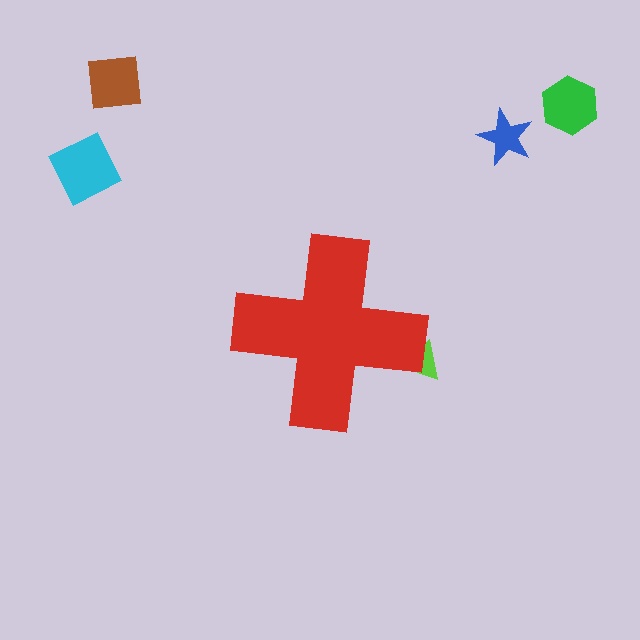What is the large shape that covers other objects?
A red cross.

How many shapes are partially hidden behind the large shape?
1 shape is partially hidden.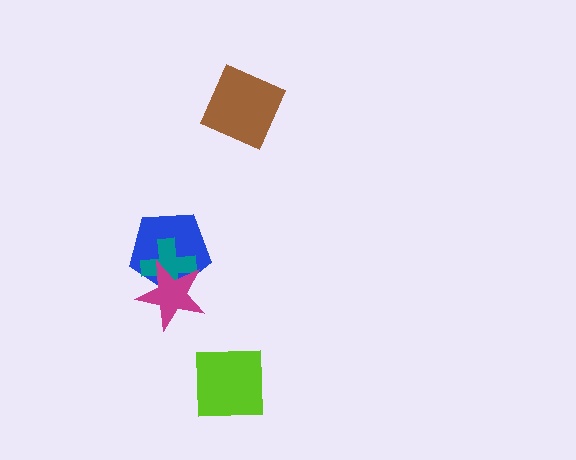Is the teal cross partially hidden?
Yes, it is partially covered by another shape.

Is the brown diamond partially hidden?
No, no other shape covers it.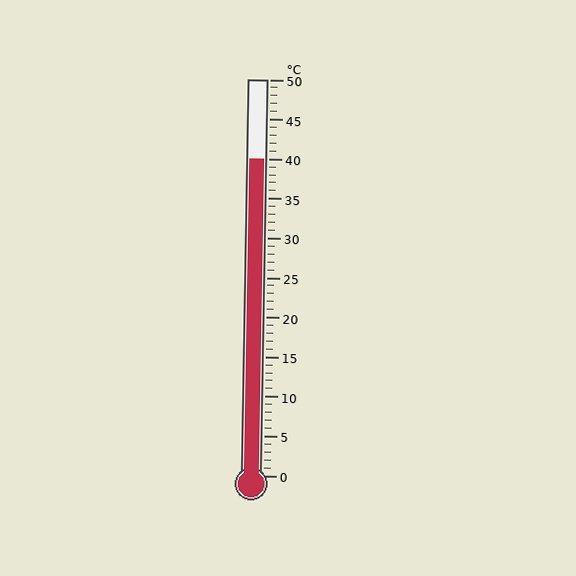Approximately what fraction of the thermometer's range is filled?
The thermometer is filled to approximately 80% of its range.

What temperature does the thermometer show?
The thermometer shows approximately 40°C.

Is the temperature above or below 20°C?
The temperature is above 20°C.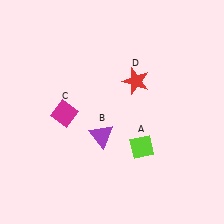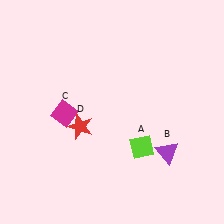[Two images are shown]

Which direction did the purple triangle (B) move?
The purple triangle (B) moved right.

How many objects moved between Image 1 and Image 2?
2 objects moved between the two images.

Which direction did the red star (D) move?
The red star (D) moved left.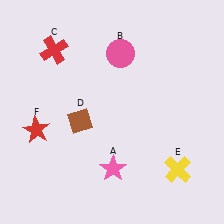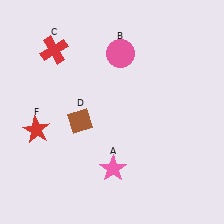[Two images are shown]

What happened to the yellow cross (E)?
The yellow cross (E) was removed in Image 2. It was in the bottom-right area of Image 1.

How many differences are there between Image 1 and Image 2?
There is 1 difference between the two images.